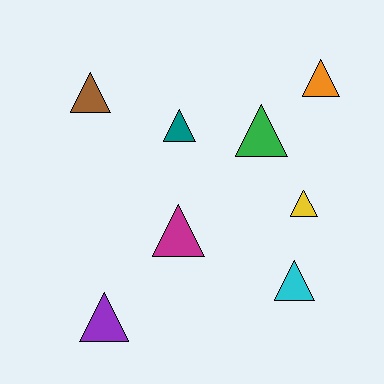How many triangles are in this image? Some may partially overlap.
There are 8 triangles.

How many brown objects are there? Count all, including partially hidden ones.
There is 1 brown object.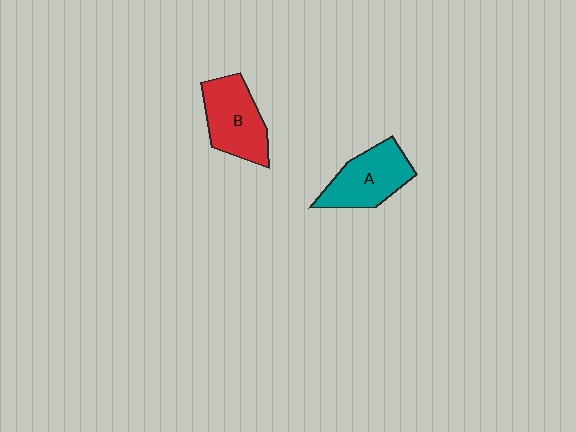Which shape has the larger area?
Shape B (red).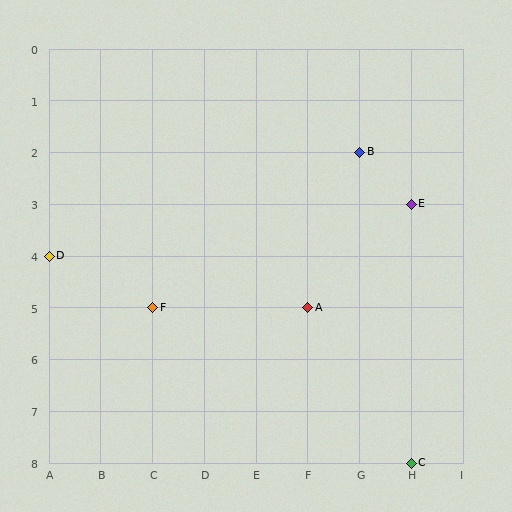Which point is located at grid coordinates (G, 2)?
Point B is at (G, 2).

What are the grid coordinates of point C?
Point C is at grid coordinates (H, 8).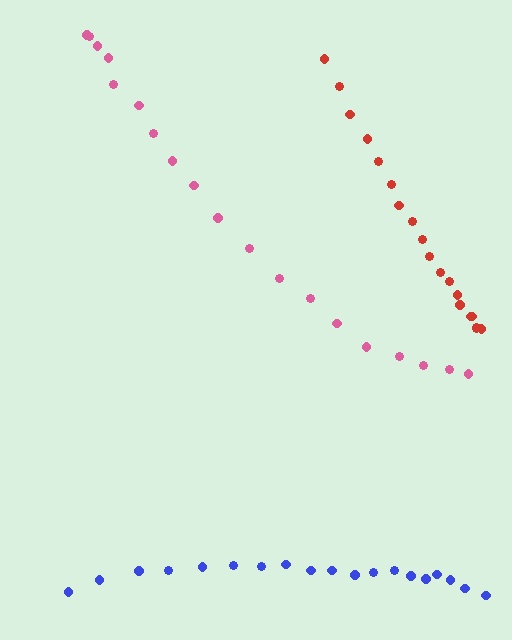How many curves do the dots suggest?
There are 3 distinct paths.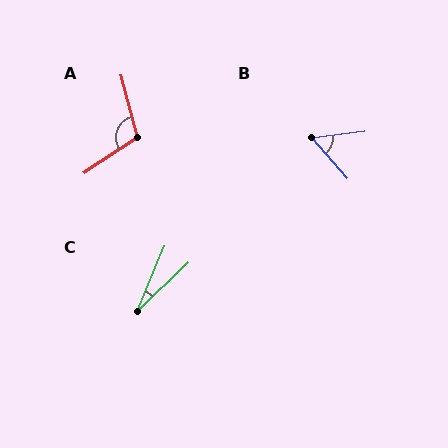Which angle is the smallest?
C, at approximately 24 degrees.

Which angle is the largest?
A, at approximately 109 degrees.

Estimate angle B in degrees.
Approximately 56 degrees.